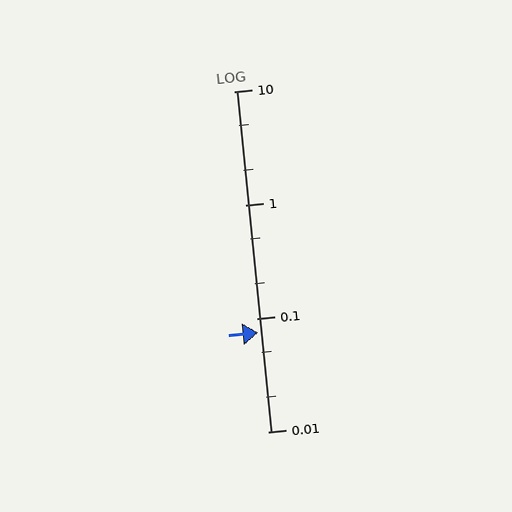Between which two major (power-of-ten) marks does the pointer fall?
The pointer is between 0.01 and 0.1.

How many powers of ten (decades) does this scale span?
The scale spans 3 decades, from 0.01 to 10.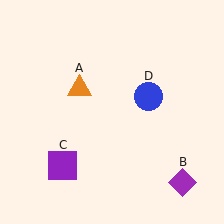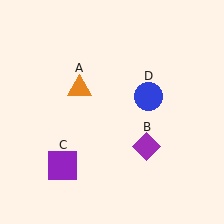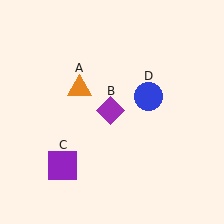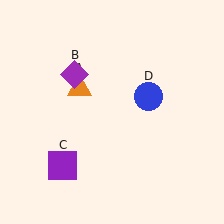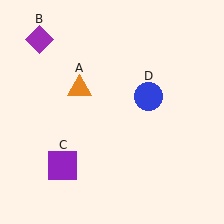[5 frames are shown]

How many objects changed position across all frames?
1 object changed position: purple diamond (object B).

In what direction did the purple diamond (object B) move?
The purple diamond (object B) moved up and to the left.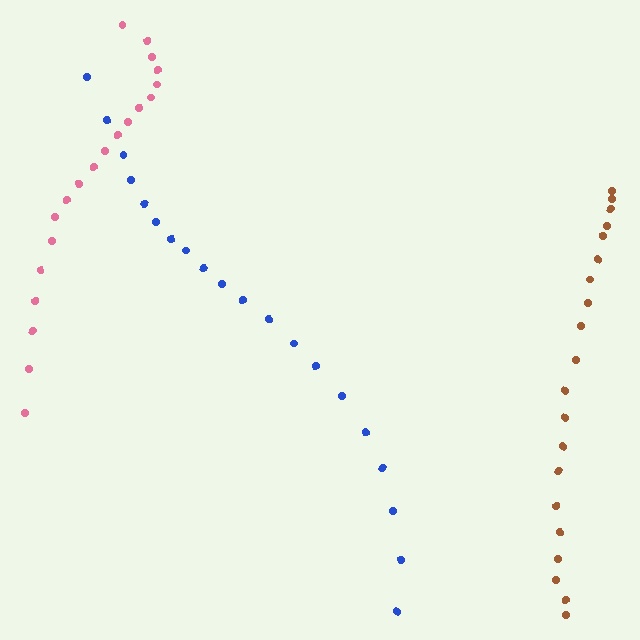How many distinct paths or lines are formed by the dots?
There are 3 distinct paths.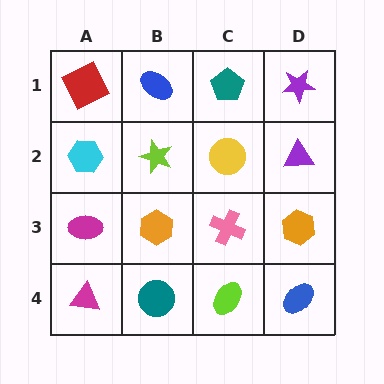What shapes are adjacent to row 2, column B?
A blue ellipse (row 1, column B), an orange hexagon (row 3, column B), a cyan hexagon (row 2, column A), a yellow circle (row 2, column C).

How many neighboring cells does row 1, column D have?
2.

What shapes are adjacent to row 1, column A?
A cyan hexagon (row 2, column A), a blue ellipse (row 1, column B).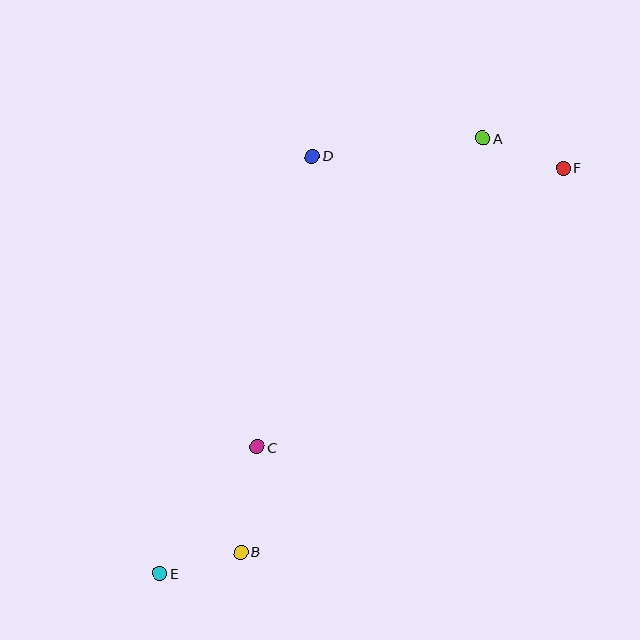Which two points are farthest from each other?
Points E and F are farthest from each other.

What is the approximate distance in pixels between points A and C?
The distance between A and C is approximately 382 pixels.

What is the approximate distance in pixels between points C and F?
The distance between C and F is approximately 415 pixels.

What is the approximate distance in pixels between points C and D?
The distance between C and D is approximately 296 pixels.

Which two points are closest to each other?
Points B and E are closest to each other.